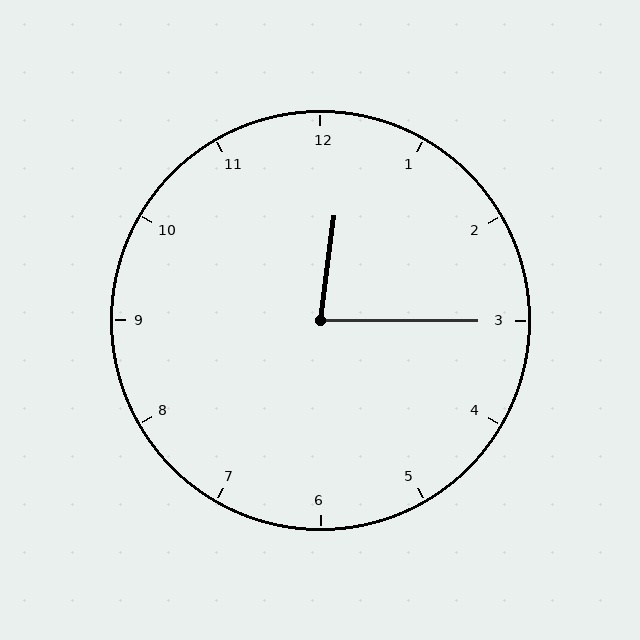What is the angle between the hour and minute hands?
Approximately 82 degrees.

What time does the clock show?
12:15.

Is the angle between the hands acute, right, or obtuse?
It is acute.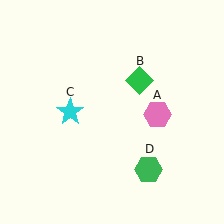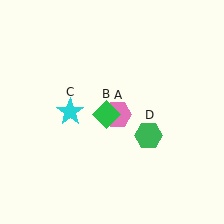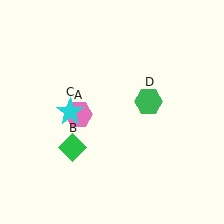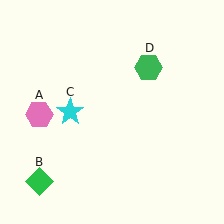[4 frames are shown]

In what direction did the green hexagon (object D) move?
The green hexagon (object D) moved up.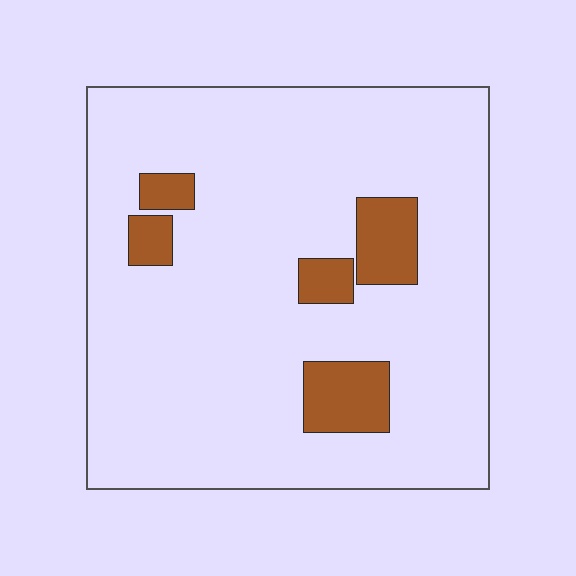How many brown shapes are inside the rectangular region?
5.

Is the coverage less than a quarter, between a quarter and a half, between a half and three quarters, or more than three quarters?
Less than a quarter.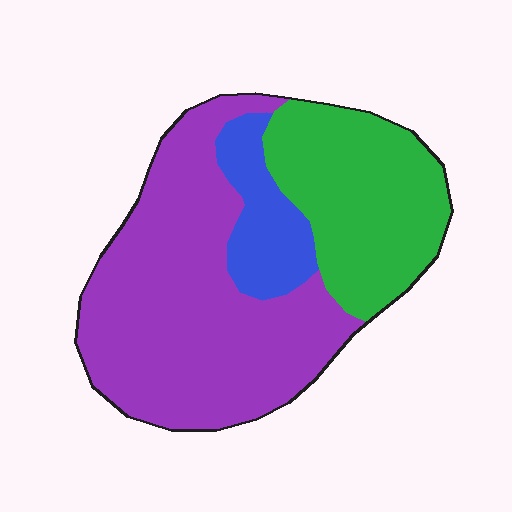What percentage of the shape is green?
Green covers 31% of the shape.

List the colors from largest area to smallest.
From largest to smallest: purple, green, blue.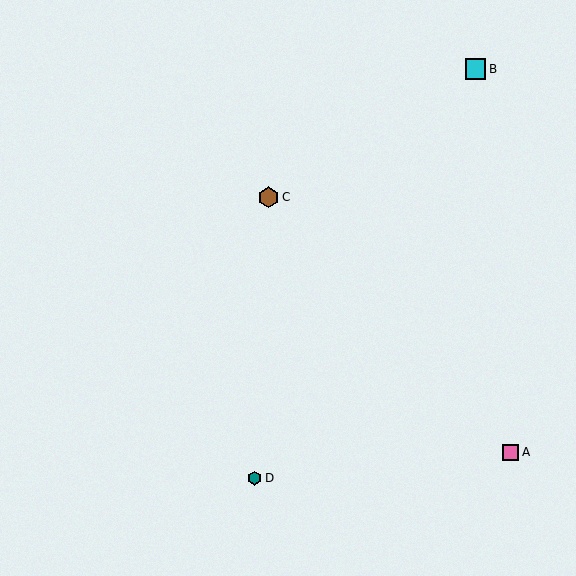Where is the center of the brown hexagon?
The center of the brown hexagon is at (268, 197).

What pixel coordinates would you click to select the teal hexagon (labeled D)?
Click at (255, 478) to select the teal hexagon D.